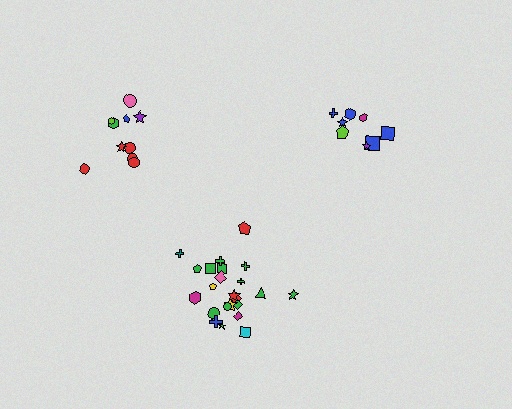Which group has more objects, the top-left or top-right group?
The top-left group.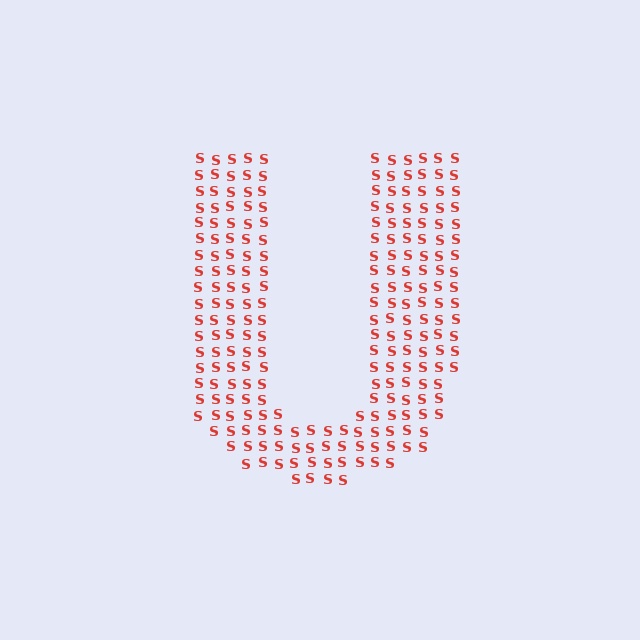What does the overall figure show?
The overall figure shows the letter U.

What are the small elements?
The small elements are letter S's.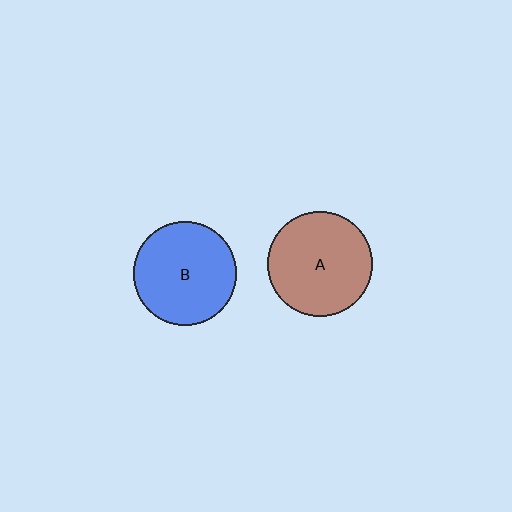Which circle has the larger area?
Circle A (brown).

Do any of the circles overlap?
No, none of the circles overlap.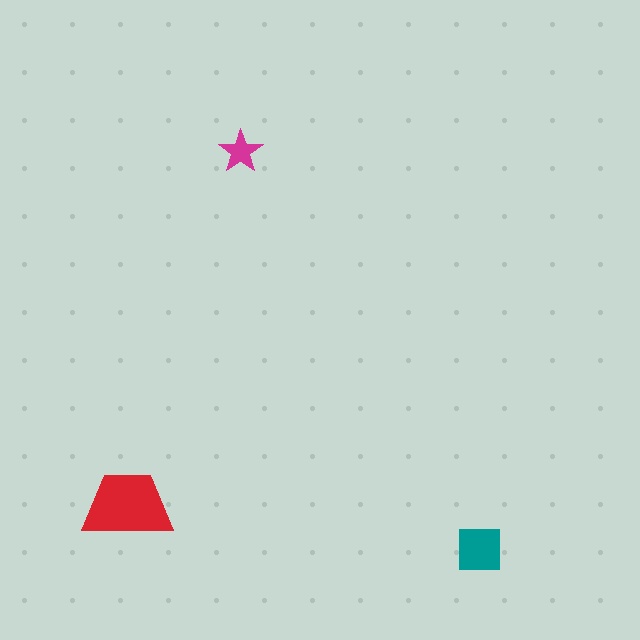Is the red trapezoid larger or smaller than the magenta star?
Larger.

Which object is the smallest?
The magenta star.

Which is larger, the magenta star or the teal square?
The teal square.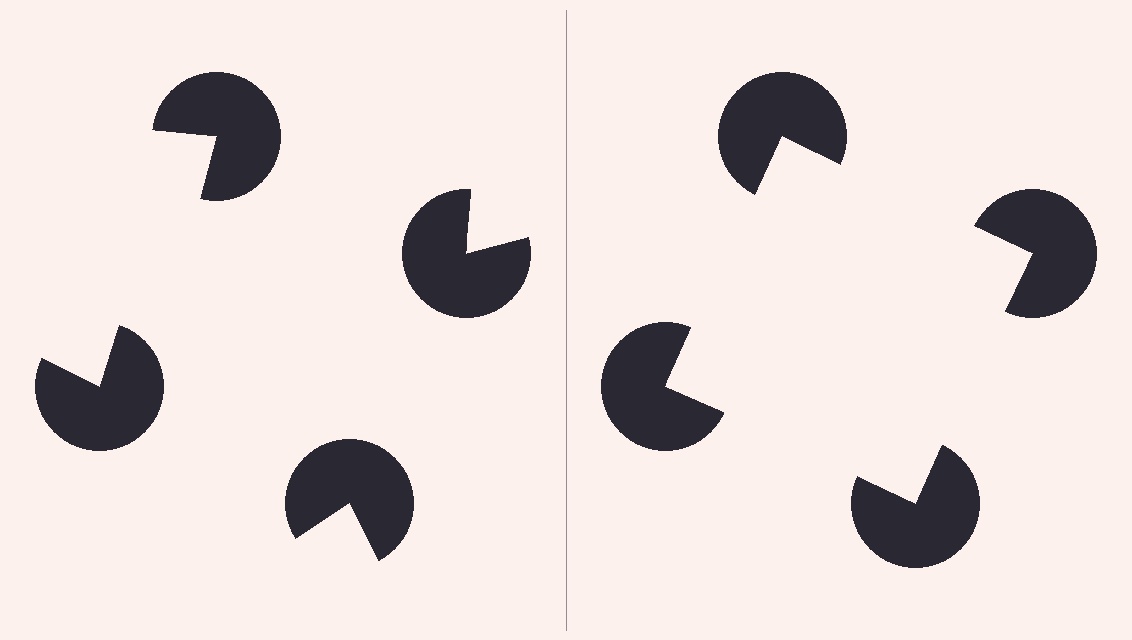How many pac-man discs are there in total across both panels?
8 — 4 on each side.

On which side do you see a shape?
An illusory square appears on the right side. On the left side the wedge cuts are rotated, so no coherent shape forms.